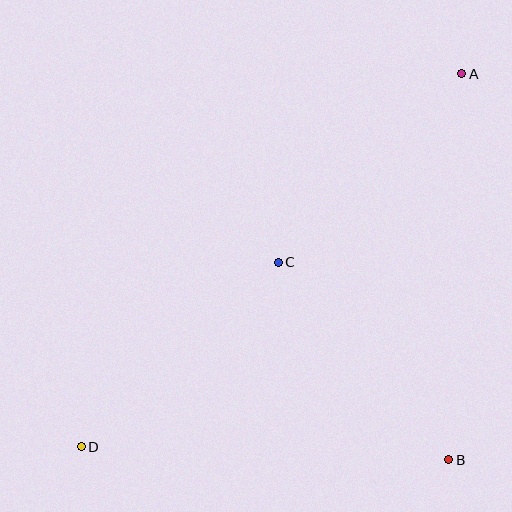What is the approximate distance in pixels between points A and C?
The distance between A and C is approximately 263 pixels.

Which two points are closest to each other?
Points B and C are closest to each other.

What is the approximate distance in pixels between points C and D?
The distance between C and D is approximately 270 pixels.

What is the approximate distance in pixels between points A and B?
The distance between A and B is approximately 386 pixels.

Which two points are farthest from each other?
Points A and D are farthest from each other.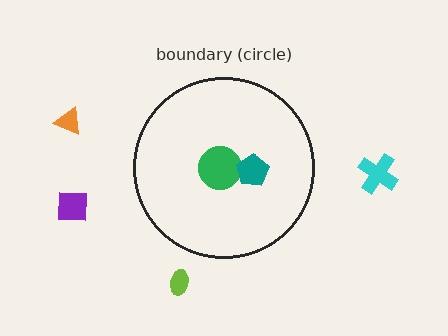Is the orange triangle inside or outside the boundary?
Outside.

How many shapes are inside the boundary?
3 inside, 4 outside.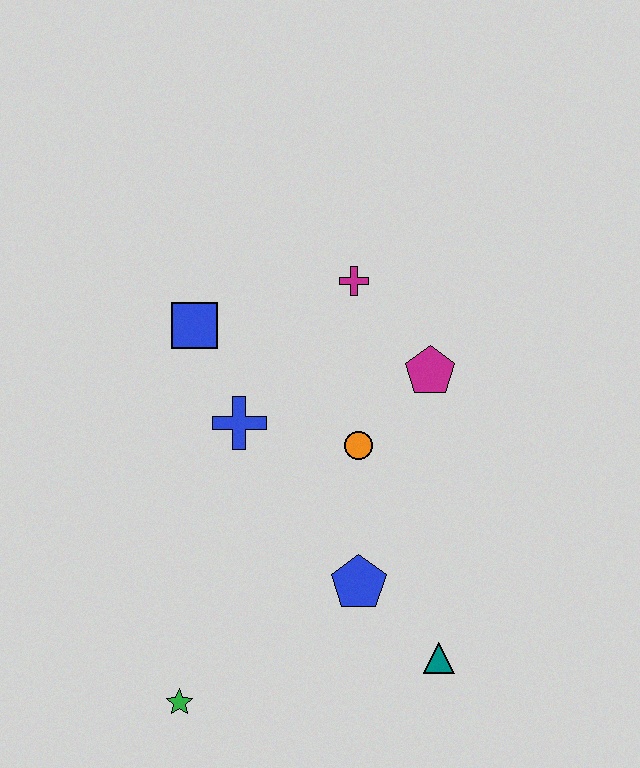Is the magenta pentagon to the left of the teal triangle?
Yes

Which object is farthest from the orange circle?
The green star is farthest from the orange circle.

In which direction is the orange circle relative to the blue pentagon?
The orange circle is above the blue pentagon.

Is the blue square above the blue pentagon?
Yes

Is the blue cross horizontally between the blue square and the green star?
No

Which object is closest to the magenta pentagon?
The orange circle is closest to the magenta pentagon.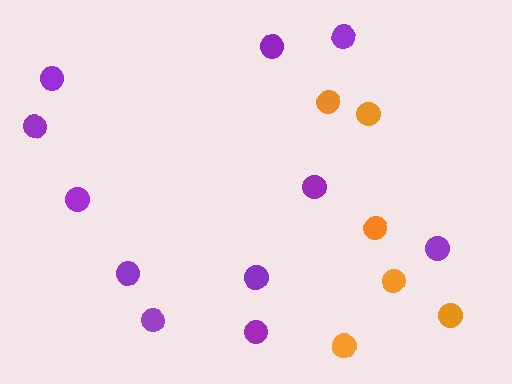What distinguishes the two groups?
There are 2 groups: one group of orange circles (6) and one group of purple circles (11).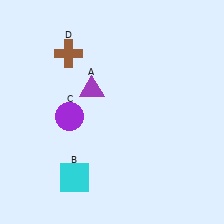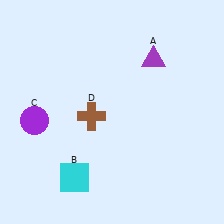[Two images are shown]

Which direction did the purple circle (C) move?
The purple circle (C) moved left.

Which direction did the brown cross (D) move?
The brown cross (D) moved down.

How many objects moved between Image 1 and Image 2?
3 objects moved between the two images.